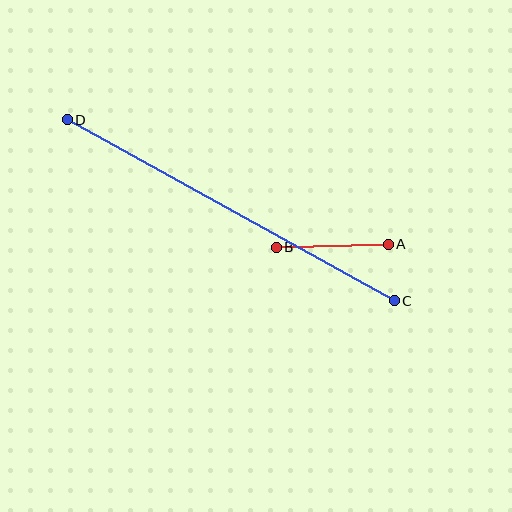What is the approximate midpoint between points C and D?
The midpoint is at approximately (231, 210) pixels.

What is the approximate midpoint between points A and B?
The midpoint is at approximately (332, 246) pixels.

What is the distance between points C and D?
The distance is approximately 374 pixels.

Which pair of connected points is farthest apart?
Points C and D are farthest apart.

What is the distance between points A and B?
The distance is approximately 112 pixels.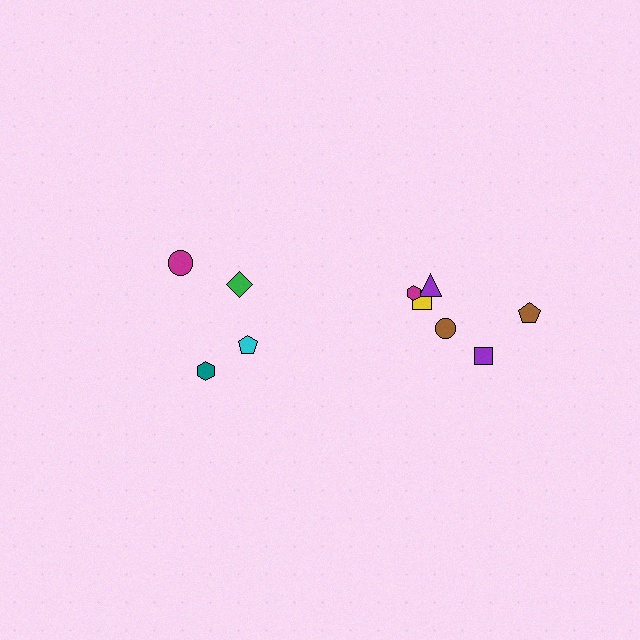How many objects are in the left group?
There are 4 objects.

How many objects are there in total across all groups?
There are 10 objects.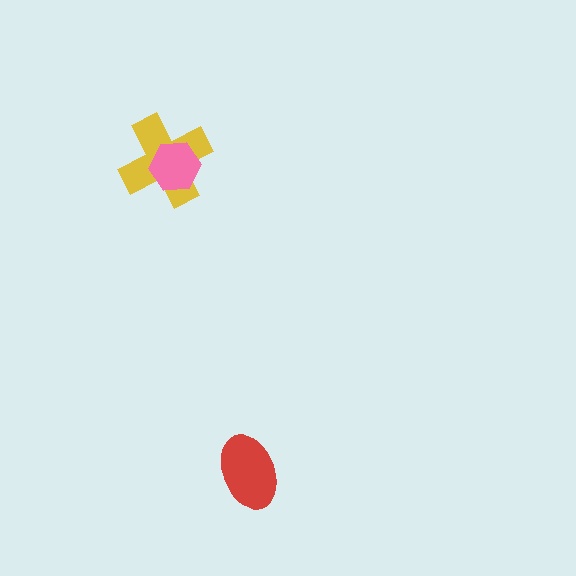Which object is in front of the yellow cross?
The pink hexagon is in front of the yellow cross.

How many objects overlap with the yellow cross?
1 object overlaps with the yellow cross.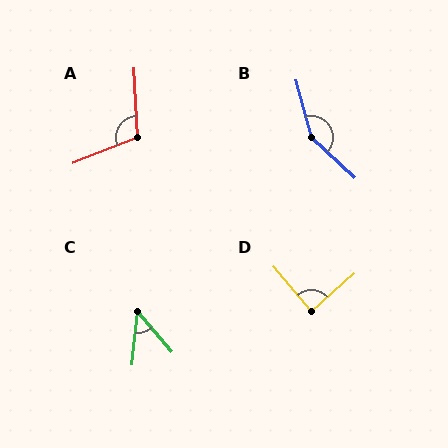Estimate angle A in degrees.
Approximately 109 degrees.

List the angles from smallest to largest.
C (47°), D (88°), A (109°), B (148°).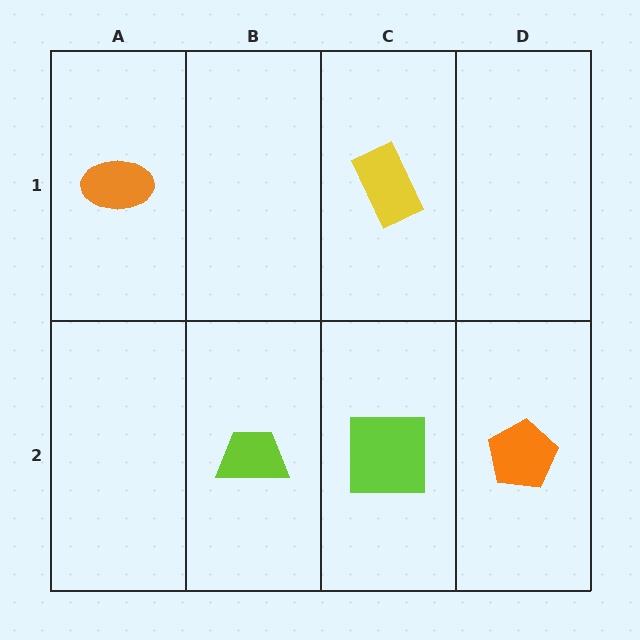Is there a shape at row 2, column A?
No, that cell is empty.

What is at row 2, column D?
An orange pentagon.